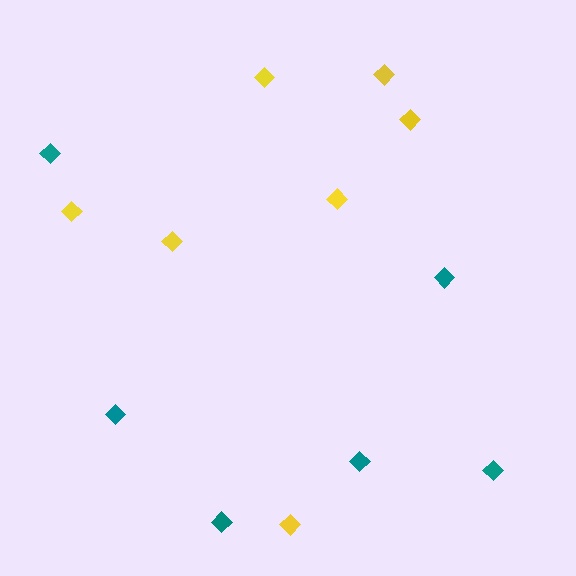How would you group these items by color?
There are 2 groups: one group of teal diamonds (6) and one group of yellow diamonds (7).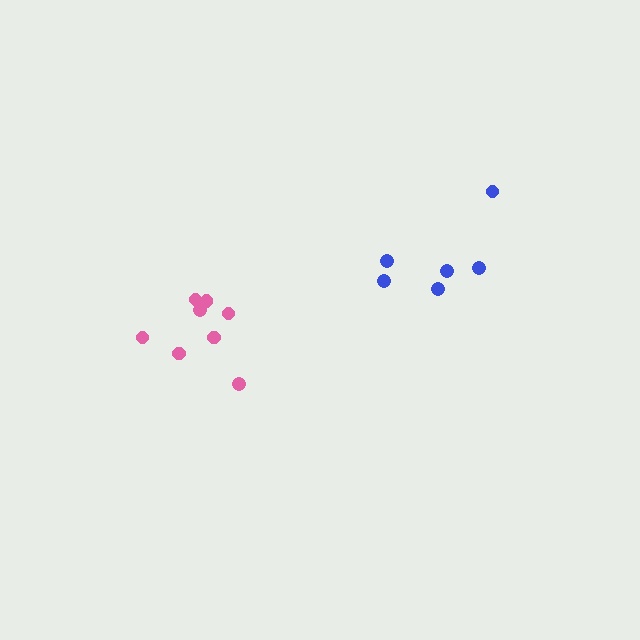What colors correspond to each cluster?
The clusters are colored: blue, pink.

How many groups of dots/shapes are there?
There are 2 groups.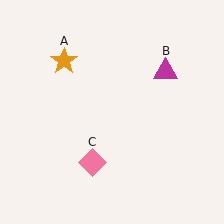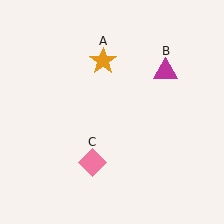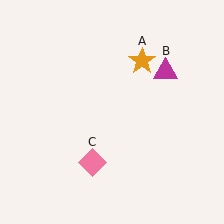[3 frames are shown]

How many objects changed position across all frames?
1 object changed position: orange star (object A).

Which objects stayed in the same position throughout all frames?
Magenta triangle (object B) and pink diamond (object C) remained stationary.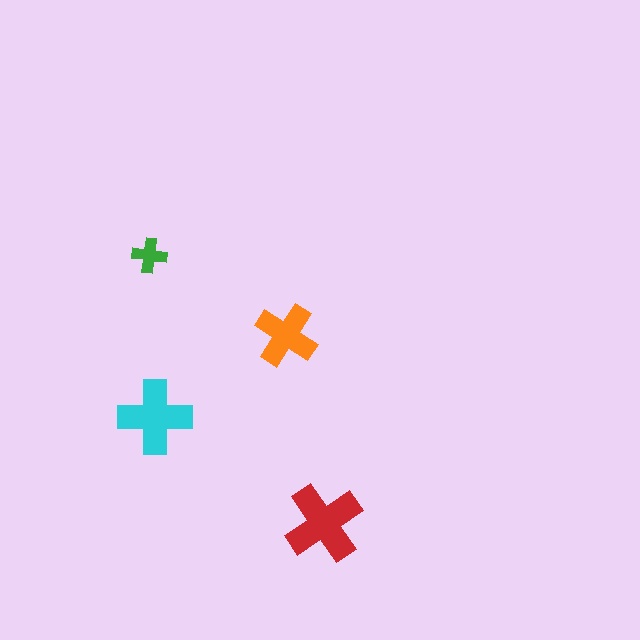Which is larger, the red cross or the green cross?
The red one.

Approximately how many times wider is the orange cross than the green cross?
About 2 times wider.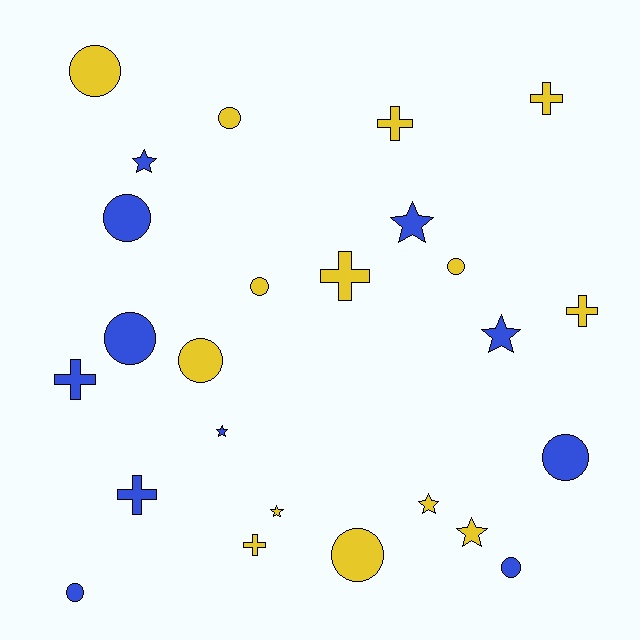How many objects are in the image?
There are 25 objects.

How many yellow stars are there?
There are 3 yellow stars.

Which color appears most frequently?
Yellow, with 14 objects.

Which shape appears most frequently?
Circle, with 11 objects.